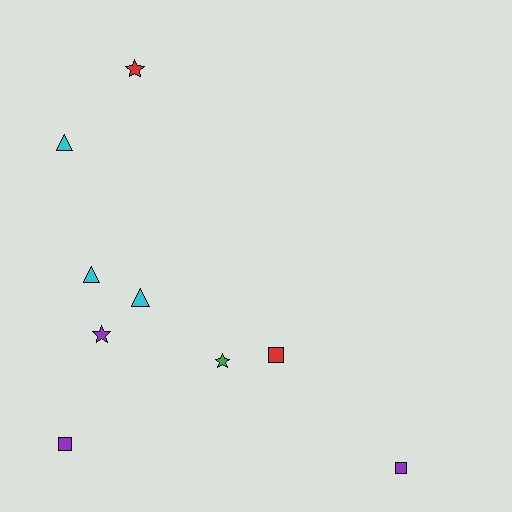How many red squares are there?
There is 1 red square.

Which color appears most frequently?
Purple, with 3 objects.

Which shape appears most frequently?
Star, with 3 objects.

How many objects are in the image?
There are 9 objects.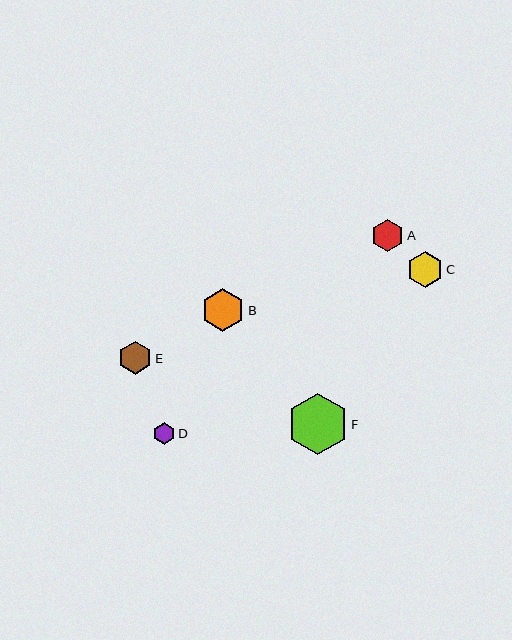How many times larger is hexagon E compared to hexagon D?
Hexagon E is approximately 1.5 times the size of hexagon D.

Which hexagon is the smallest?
Hexagon D is the smallest with a size of approximately 22 pixels.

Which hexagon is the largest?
Hexagon F is the largest with a size of approximately 61 pixels.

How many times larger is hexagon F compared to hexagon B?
Hexagon F is approximately 1.4 times the size of hexagon B.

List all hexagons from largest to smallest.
From largest to smallest: F, B, C, E, A, D.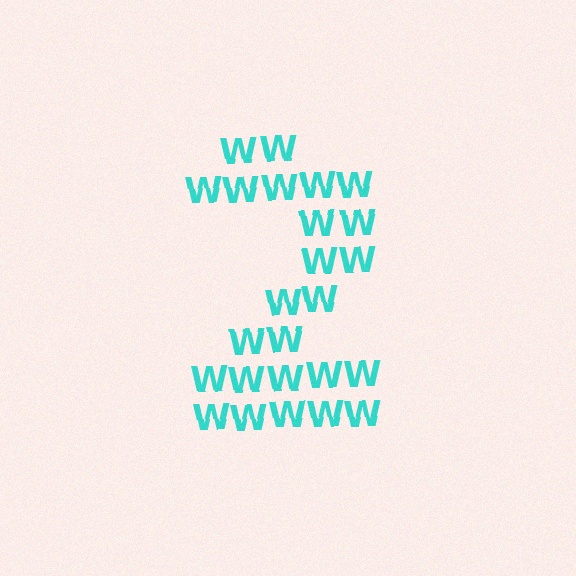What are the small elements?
The small elements are letter W's.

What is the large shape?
The large shape is the digit 2.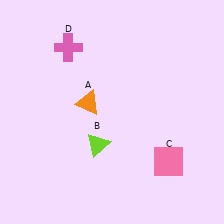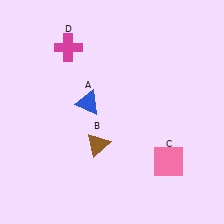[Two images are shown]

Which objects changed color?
A changed from orange to blue. B changed from lime to brown. D changed from pink to magenta.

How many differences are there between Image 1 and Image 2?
There are 3 differences between the two images.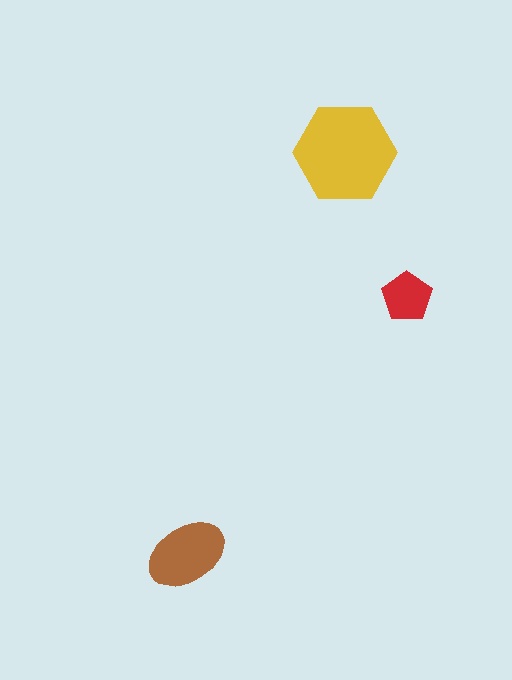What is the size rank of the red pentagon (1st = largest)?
3rd.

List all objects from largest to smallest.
The yellow hexagon, the brown ellipse, the red pentagon.